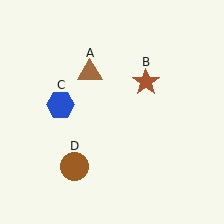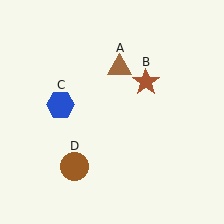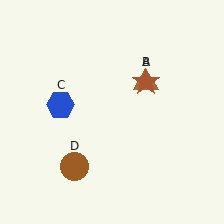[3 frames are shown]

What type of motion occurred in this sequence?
The brown triangle (object A) rotated clockwise around the center of the scene.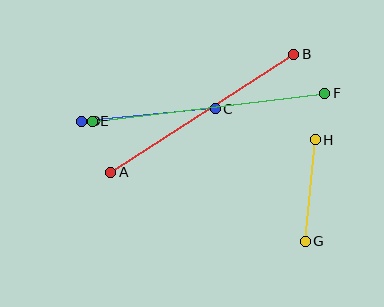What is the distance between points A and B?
The distance is approximately 218 pixels.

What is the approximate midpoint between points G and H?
The midpoint is at approximately (310, 190) pixels.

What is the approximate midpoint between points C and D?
The midpoint is at approximately (148, 115) pixels.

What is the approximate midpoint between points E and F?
The midpoint is at approximately (209, 107) pixels.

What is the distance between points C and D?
The distance is approximately 134 pixels.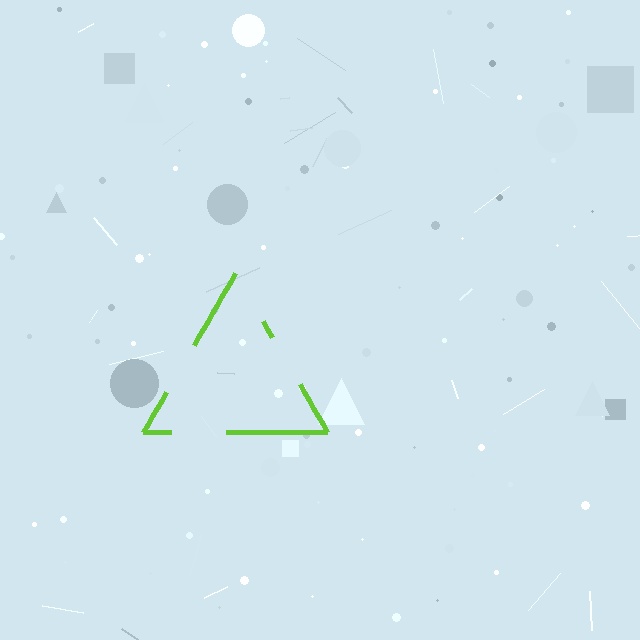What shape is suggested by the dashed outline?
The dashed outline suggests a triangle.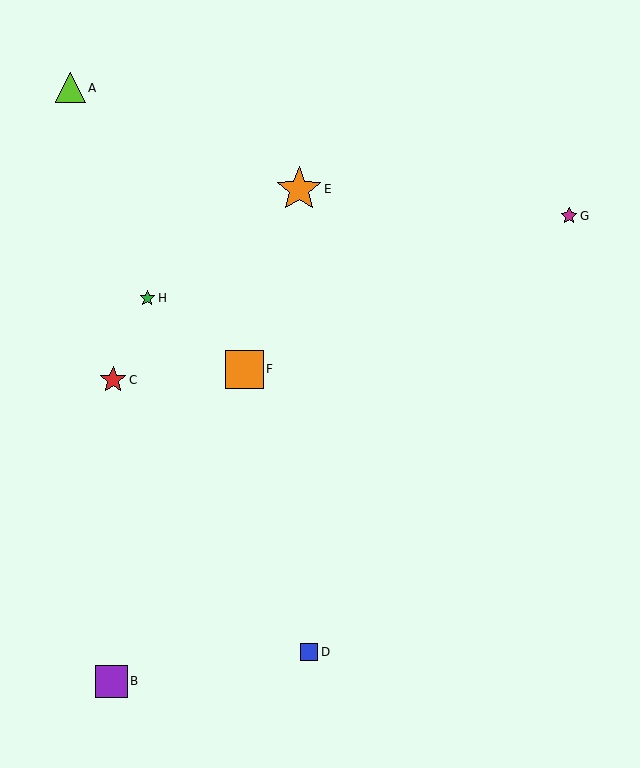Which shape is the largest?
The orange star (labeled E) is the largest.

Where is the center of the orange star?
The center of the orange star is at (299, 189).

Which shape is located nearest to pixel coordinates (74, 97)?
The lime triangle (labeled A) at (70, 88) is nearest to that location.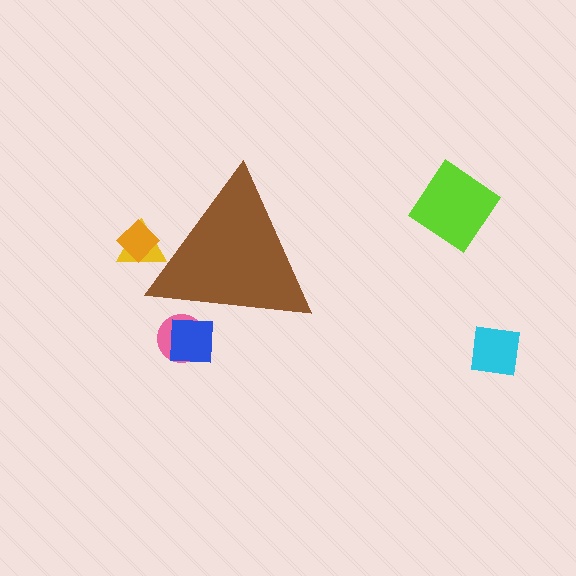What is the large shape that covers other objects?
A brown triangle.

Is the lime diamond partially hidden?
No, the lime diamond is fully visible.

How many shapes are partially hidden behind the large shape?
4 shapes are partially hidden.